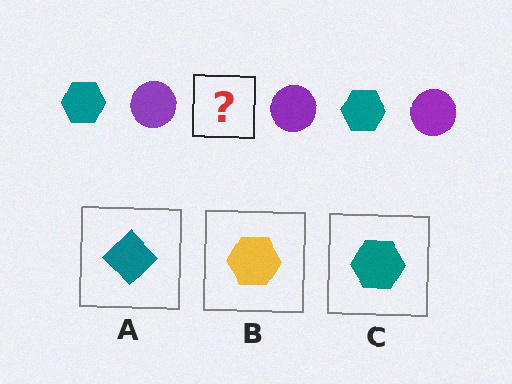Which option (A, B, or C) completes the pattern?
C.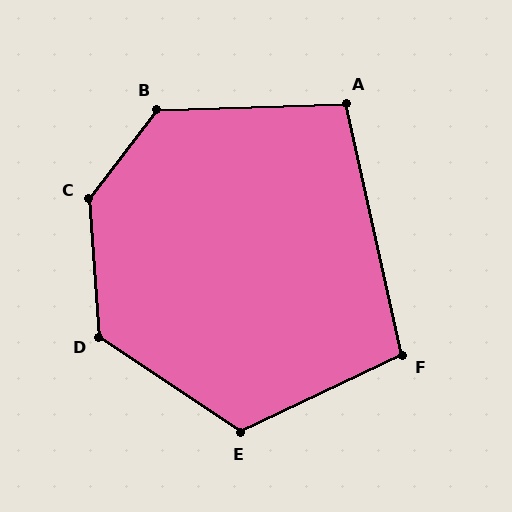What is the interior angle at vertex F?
Approximately 103 degrees (obtuse).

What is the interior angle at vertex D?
Approximately 128 degrees (obtuse).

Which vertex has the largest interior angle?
C, at approximately 138 degrees.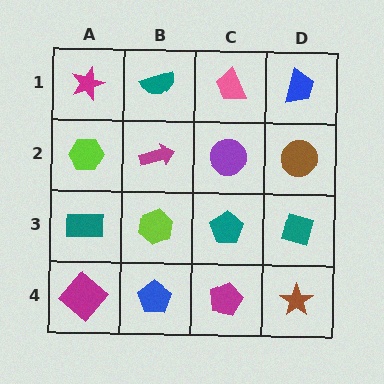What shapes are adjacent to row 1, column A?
A lime hexagon (row 2, column A), a teal semicircle (row 1, column B).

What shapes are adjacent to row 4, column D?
A teal diamond (row 3, column D), a magenta pentagon (row 4, column C).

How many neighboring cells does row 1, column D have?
2.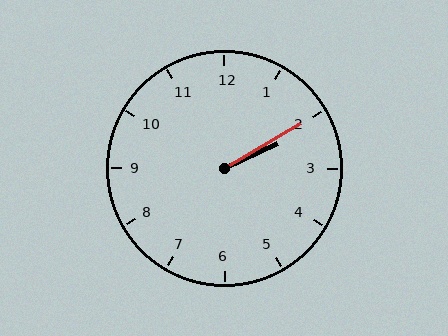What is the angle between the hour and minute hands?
Approximately 5 degrees.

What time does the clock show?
2:10.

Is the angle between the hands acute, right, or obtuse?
It is acute.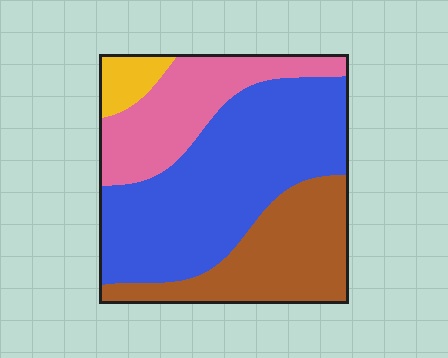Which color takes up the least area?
Yellow, at roughly 5%.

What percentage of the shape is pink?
Pink takes up about one fifth (1/5) of the shape.